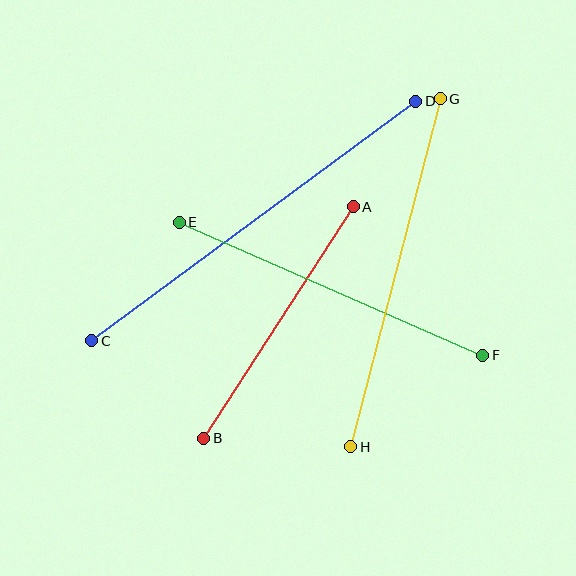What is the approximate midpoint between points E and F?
The midpoint is at approximately (331, 289) pixels.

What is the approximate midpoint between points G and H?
The midpoint is at approximately (395, 273) pixels.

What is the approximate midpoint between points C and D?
The midpoint is at approximately (254, 221) pixels.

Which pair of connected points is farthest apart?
Points C and D are farthest apart.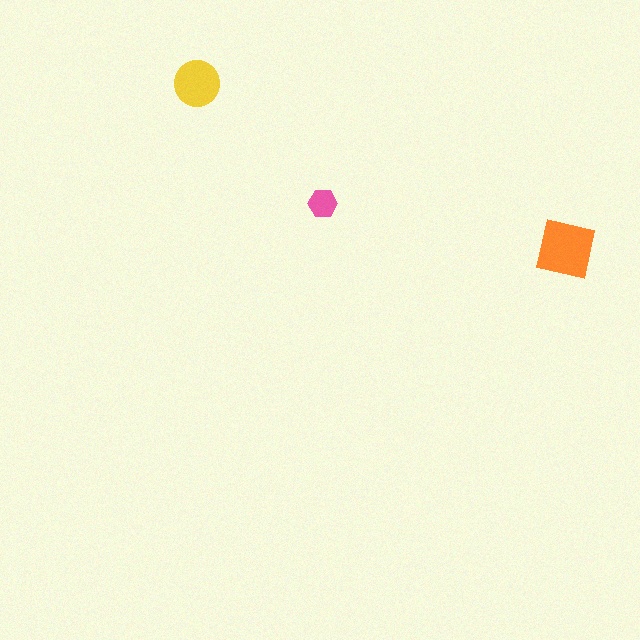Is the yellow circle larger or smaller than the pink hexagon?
Larger.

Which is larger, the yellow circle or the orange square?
The orange square.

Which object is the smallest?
The pink hexagon.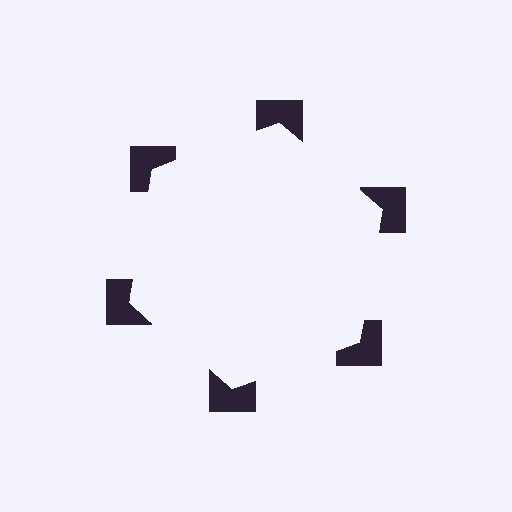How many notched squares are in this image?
There are 6 — one at each vertex of the illusory hexagon.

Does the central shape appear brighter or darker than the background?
It typically appears slightly brighter than the background, even though no actual brightness change is drawn.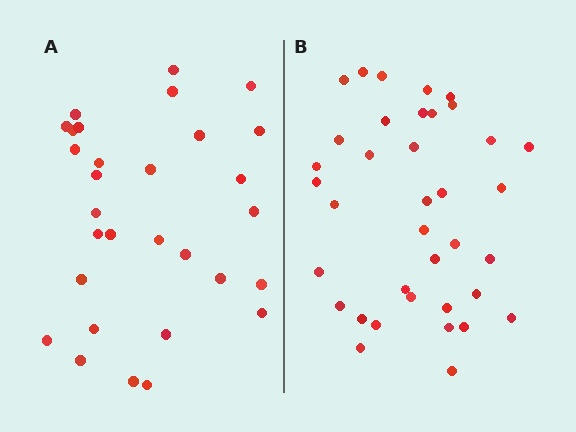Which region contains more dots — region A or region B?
Region B (the right region) has more dots.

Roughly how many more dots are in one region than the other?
Region B has roughly 8 or so more dots than region A.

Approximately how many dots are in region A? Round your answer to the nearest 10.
About 30 dots.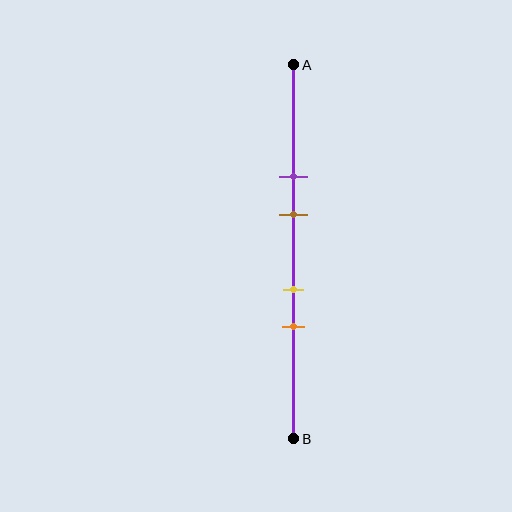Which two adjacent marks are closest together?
The yellow and orange marks are the closest adjacent pair.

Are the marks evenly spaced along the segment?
No, the marks are not evenly spaced.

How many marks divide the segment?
There are 4 marks dividing the segment.